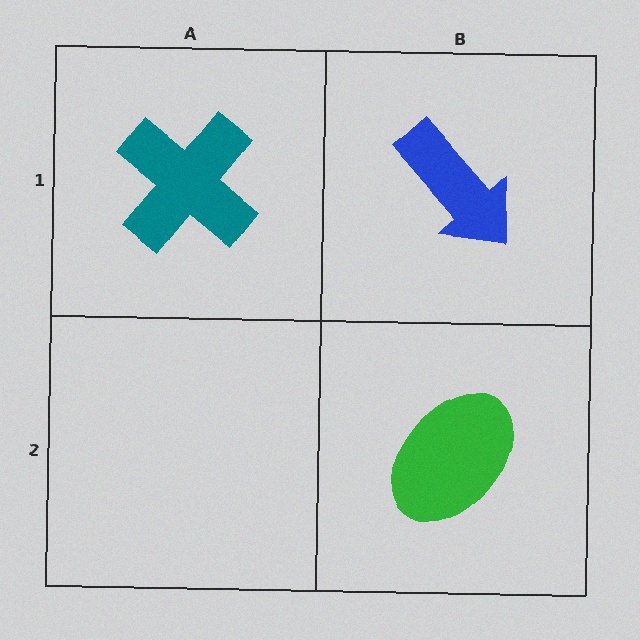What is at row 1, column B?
A blue arrow.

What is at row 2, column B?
A green ellipse.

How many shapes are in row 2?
1 shape.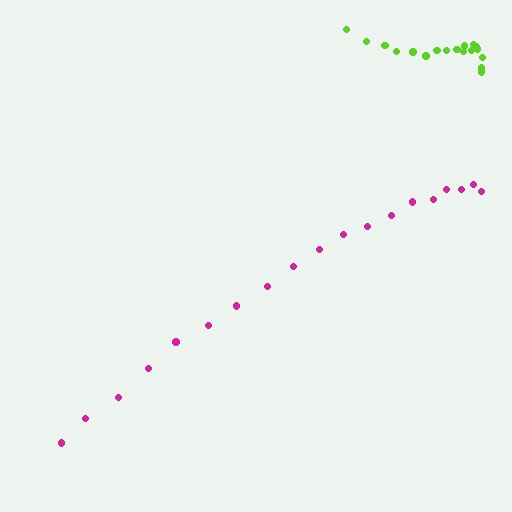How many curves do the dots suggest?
There are 2 distinct paths.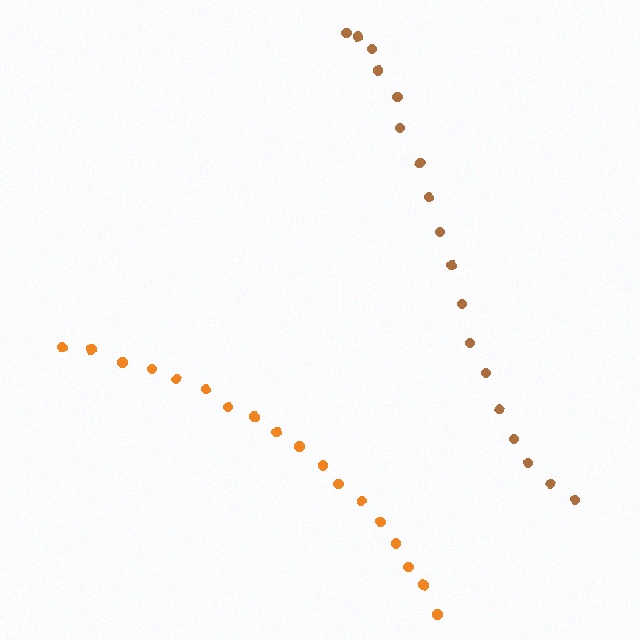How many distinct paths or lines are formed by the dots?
There are 2 distinct paths.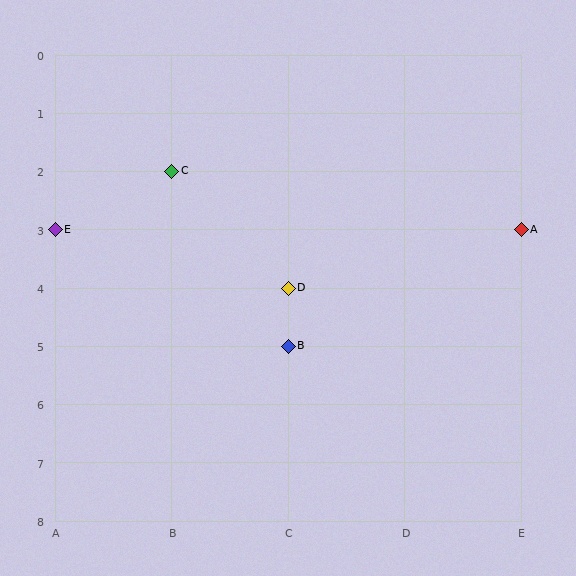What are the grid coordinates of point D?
Point D is at grid coordinates (C, 4).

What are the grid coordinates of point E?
Point E is at grid coordinates (A, 3).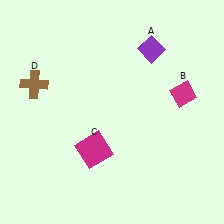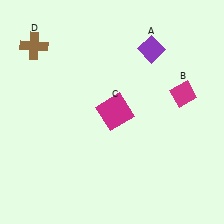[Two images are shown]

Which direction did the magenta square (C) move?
The magenta square (C) moved up.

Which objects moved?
The objects that moved are: the magenta square (C), the brown cross (D).